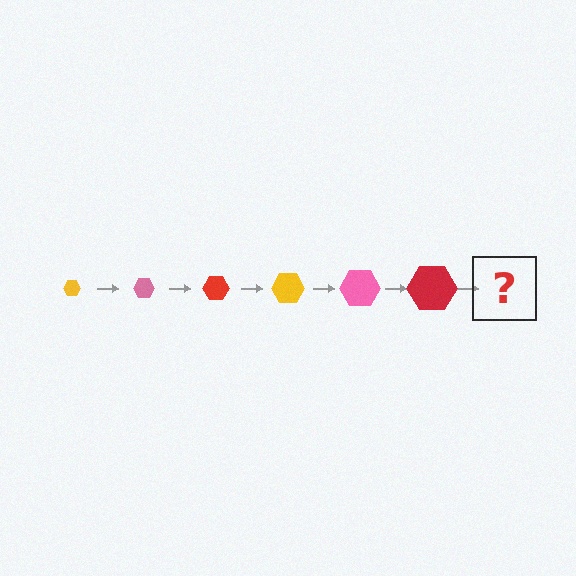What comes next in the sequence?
The next element should be a yellow hexagon, larger than the previous one.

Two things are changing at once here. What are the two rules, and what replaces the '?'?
The two rules are that the hexagon grows larger each step and the color cycles through yellow, pink, and red. The '?' should be a yellow hexagon, larger than the previous one.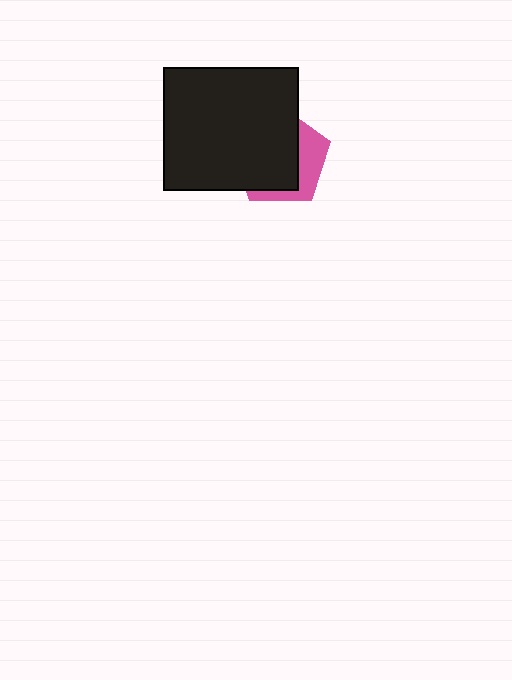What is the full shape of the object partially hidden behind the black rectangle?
The partially hidden object is a pink pentagon.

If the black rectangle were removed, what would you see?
You would see the complete pink pentagon.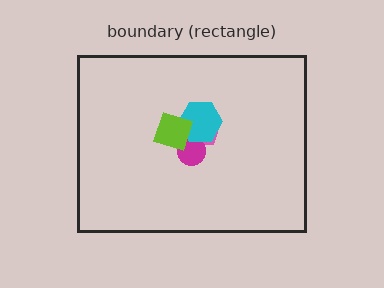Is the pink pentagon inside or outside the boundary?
Inside.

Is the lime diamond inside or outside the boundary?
Inside.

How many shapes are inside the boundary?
4 inside, 0 outside.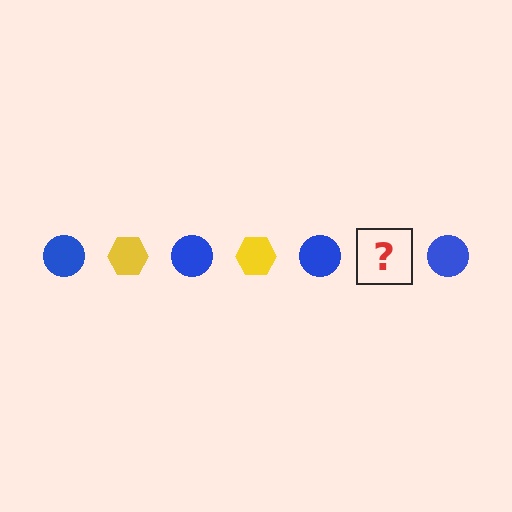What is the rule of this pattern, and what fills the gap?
The rule is that the pattern alternates between blue circle and yellow hexagon. The gap should be filled with a yellow hexagon.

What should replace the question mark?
The question mark should be replaced with a yellow hexagon.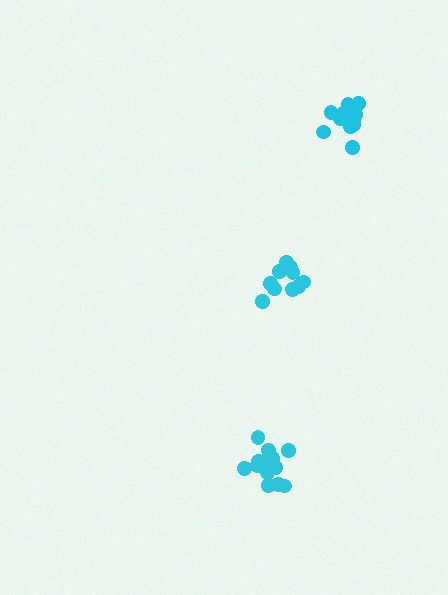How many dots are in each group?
Group 1: 15 dots, Group 2: 10 dots, Group 3: 12 dots (37 total).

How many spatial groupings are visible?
There are 3 spatial groupings.